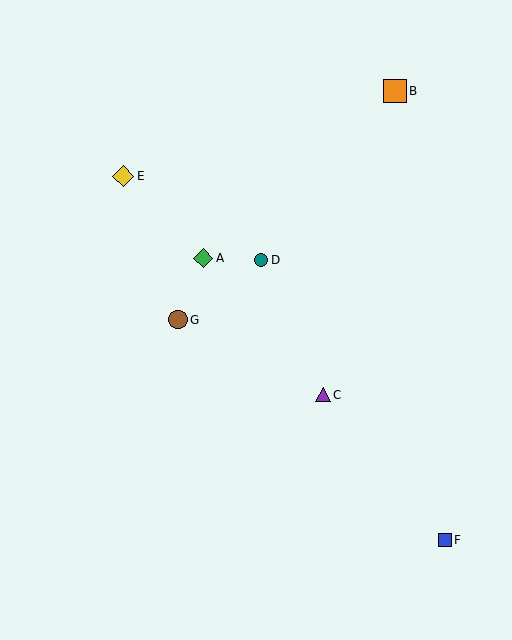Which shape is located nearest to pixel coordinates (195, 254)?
The green diamond (labeled A) at (203, 258) is nearest to that location.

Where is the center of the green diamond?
The center of the green diamond is at (203, 258).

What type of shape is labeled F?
Shape F is a blue square.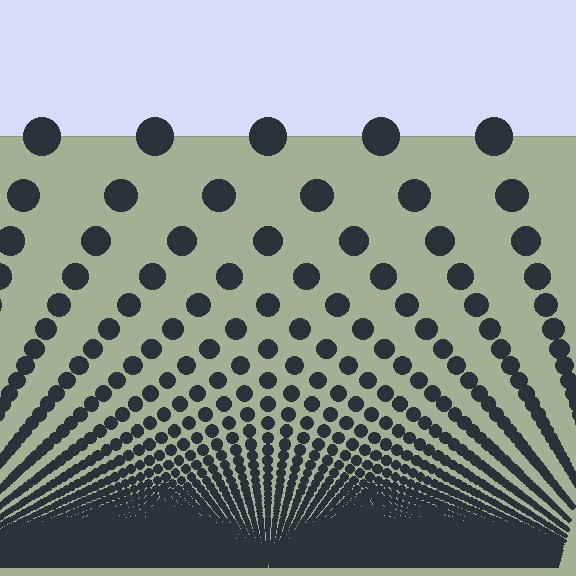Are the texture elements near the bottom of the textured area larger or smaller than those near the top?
Smaller. The gradient is inverted — elements near the bottom are smaller and denser.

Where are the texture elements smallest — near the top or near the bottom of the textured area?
Near the bottom.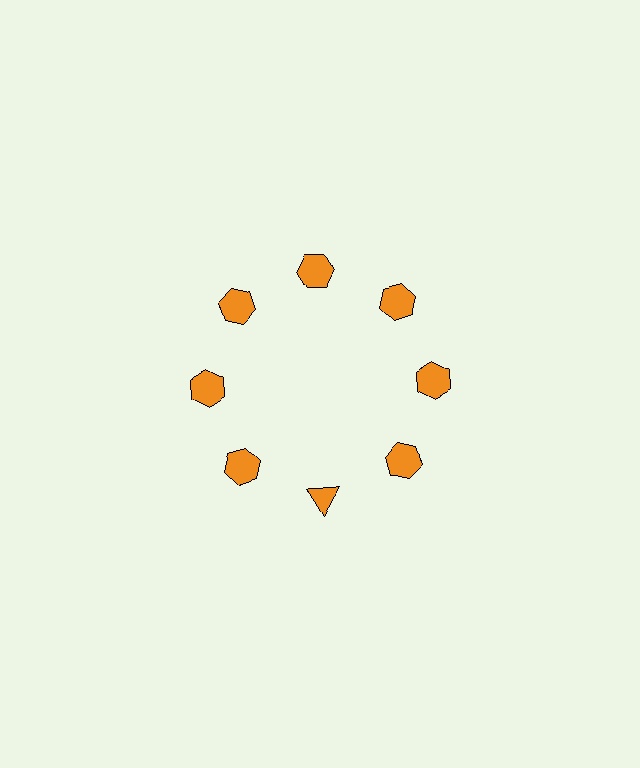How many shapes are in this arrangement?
There are 8 shapes arranged in a ring pattern.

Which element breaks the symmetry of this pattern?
The orange triangle at roughly the 6 o'clock position breaks the symmetry. All other shapes are orange hexagons.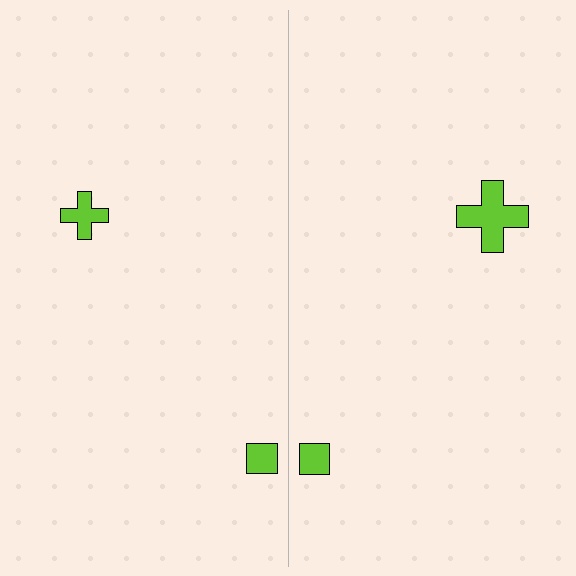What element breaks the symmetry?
The lime cross on the right side has a different size than its mirror counterpart.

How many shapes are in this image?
There are 4 shapes in this image.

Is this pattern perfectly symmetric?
No, the pattern is not perfectly symmetric. The lime cross on the right side has a different size than its mirror counterpart.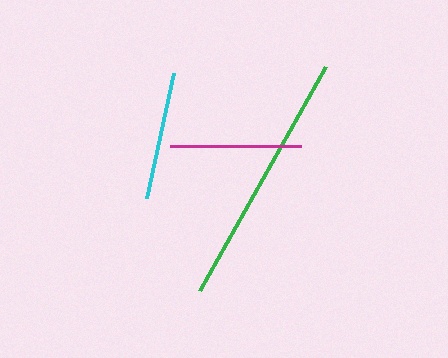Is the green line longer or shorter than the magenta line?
The green line is longer than the magenta line.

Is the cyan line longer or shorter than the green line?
The green line is longer than the cyan line.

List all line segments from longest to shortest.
From longest to shortest: green, magenta, cyan.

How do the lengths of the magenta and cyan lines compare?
The magenta and cyan lines are approximately the same length.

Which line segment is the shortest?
The cyan line is the shortest at approximately 128 pixels.